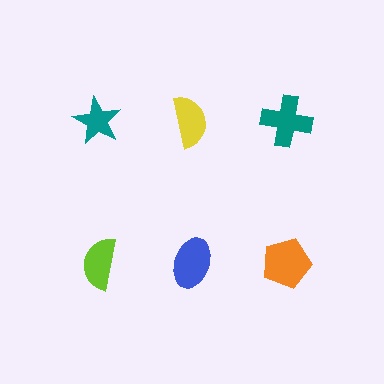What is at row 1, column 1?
A teal star.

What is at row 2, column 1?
A lime semicircle.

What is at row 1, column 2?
A yellow semicircle.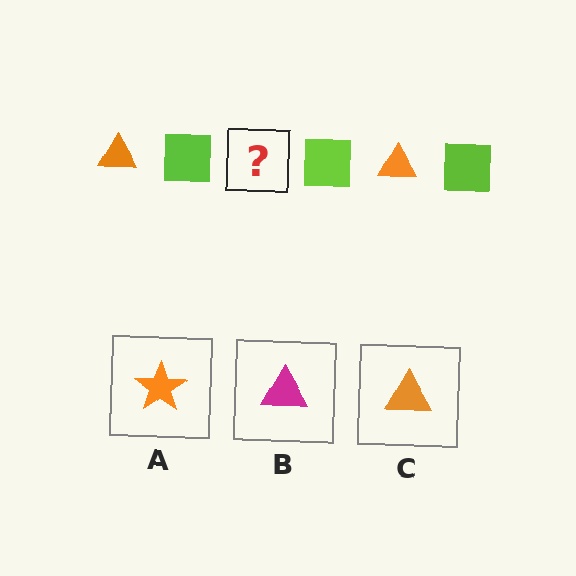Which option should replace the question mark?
Option C.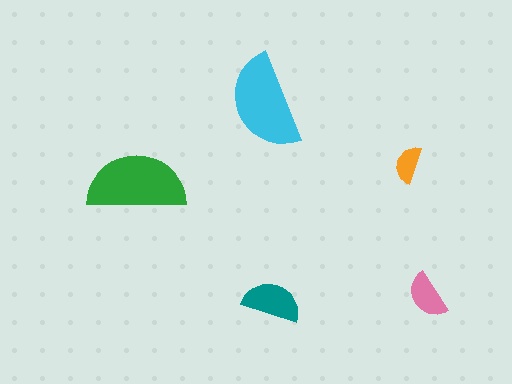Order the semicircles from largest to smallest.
the green one, the cyan one, the teal one, the pink one, the orange one.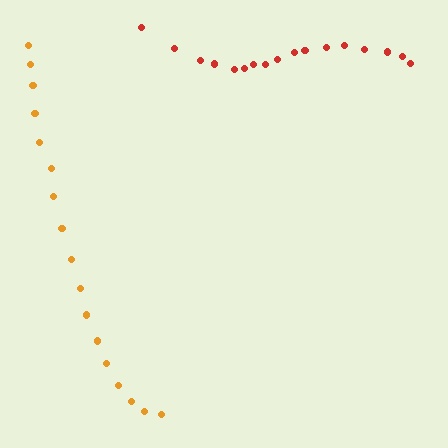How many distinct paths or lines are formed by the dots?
There are 2 distinct paths.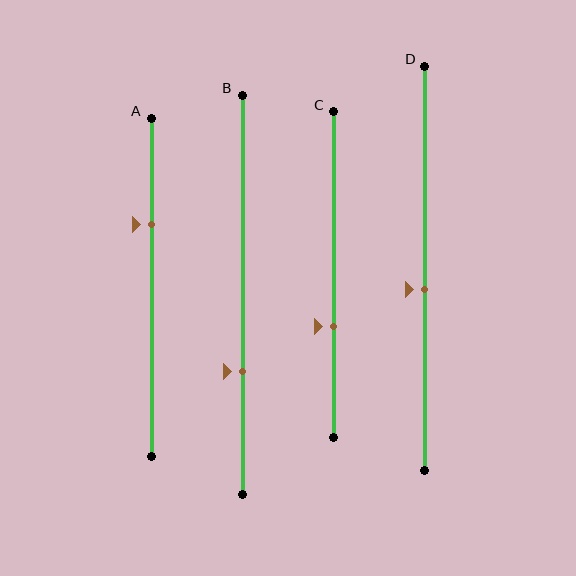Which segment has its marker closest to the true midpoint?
Segment D has its marker closest to the true midpoint.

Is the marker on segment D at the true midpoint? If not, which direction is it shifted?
No, the marker on segment D is shifted downward by about 5% of the segment length.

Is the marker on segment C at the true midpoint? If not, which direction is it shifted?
No, the marker on segment C is shifted downward by about 16% of the segment length.